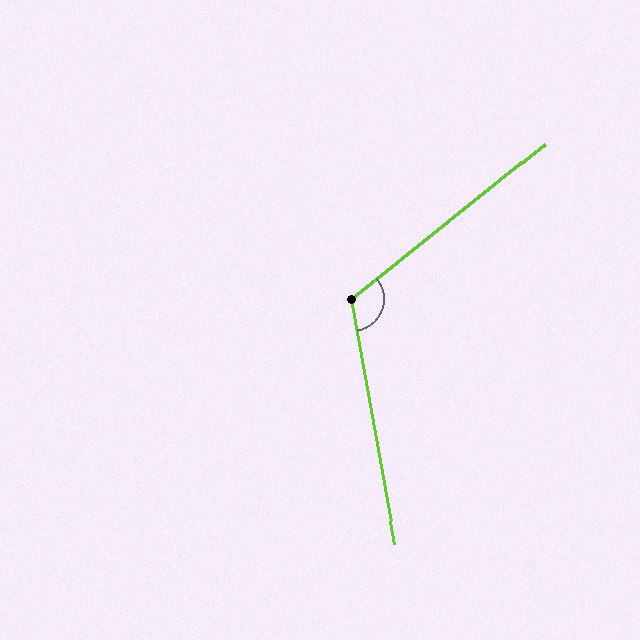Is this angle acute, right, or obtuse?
It is obtuse.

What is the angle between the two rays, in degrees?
Approximately 119 degrees.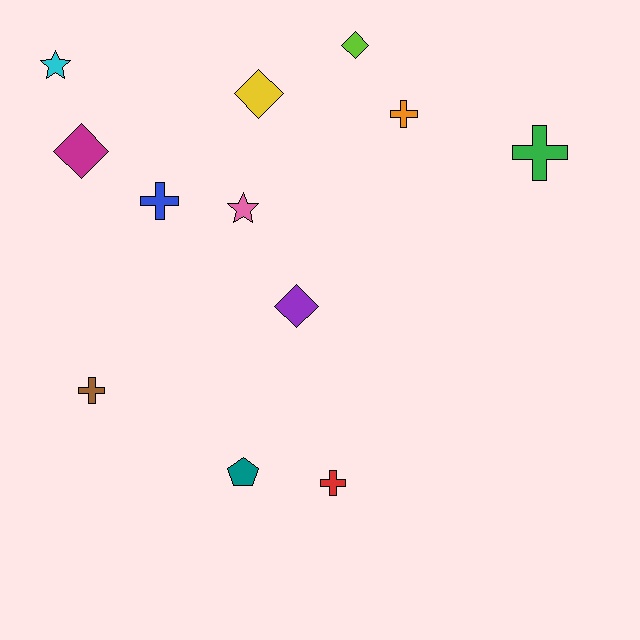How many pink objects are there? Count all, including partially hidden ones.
There is 1 pink object.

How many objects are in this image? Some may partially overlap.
There are 12 objects.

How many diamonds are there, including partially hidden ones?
There are 4 diamonds.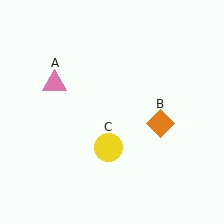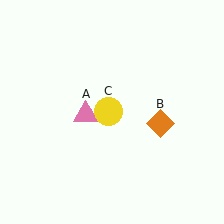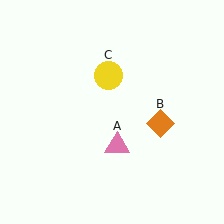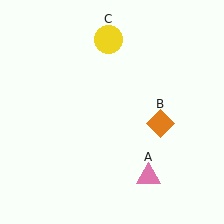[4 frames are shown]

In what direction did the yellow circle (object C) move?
The yellow circle (object C) moved up.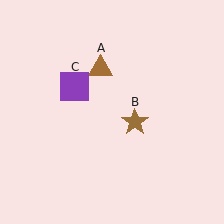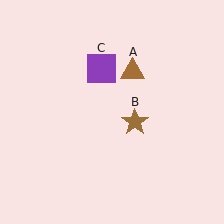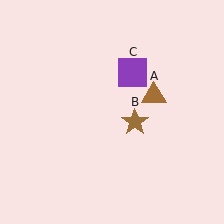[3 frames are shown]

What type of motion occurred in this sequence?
The brown triangle (object A), purple square (object C) rotated clockwise around the center of the scene.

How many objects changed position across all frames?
2 objects changed position: brown triangle (object A), purple square (object C).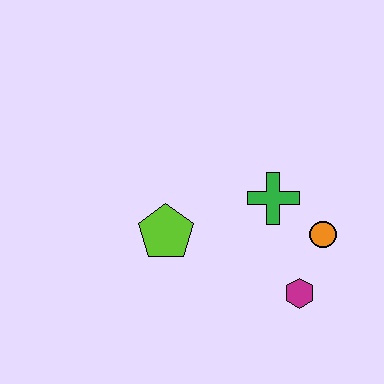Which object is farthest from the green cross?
The lime pentagon is farthest from the green cross.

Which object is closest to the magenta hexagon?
The orange circle is closest to the magenta hexagon.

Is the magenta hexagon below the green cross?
Yes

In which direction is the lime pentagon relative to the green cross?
The lime pentagon is to the left of the green cross.